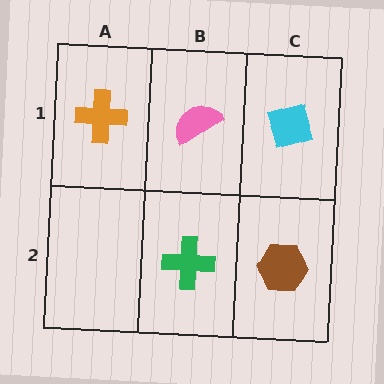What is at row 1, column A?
An orange cross.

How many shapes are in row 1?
3 shapes.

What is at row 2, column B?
A green cross.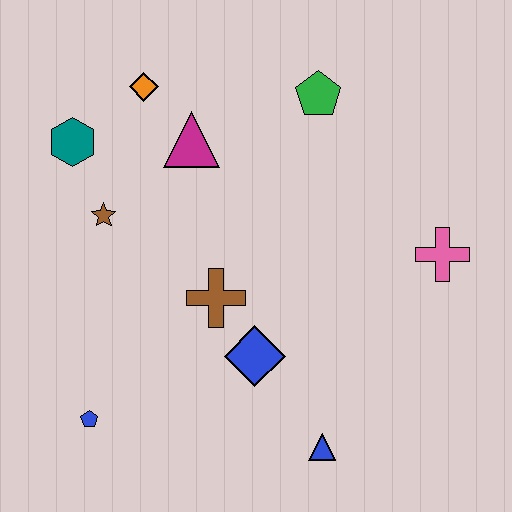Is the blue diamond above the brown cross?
No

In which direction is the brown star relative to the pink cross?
The brown star is to the left of the pink cross.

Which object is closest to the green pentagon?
The magenta triangle is closest to the green pentagon.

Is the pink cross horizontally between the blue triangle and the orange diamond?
No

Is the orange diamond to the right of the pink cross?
No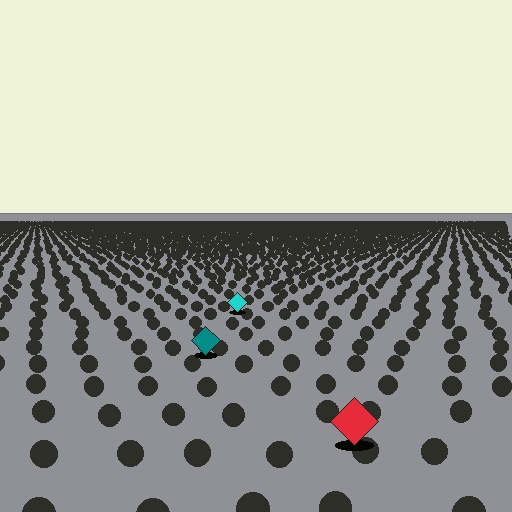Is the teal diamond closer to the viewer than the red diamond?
No. The red diamond is closer — you can tell from the texture gradient: the ground texture is coarser near it.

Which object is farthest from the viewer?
The cyan diamond is farthest from the viewer. It appears smaller and the ground texture around it is denser.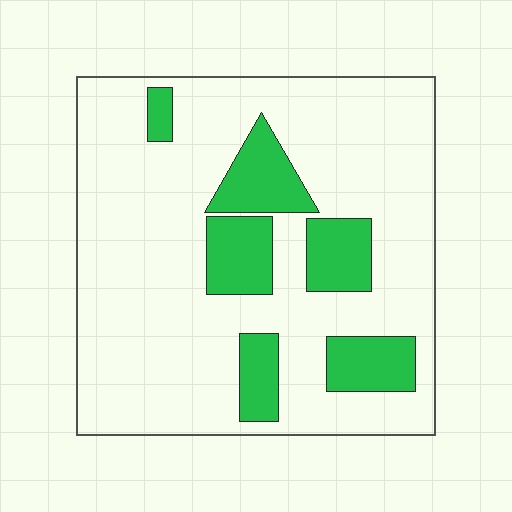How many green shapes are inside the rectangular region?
6.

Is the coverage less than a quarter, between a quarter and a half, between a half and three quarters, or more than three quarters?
Less than a quarter.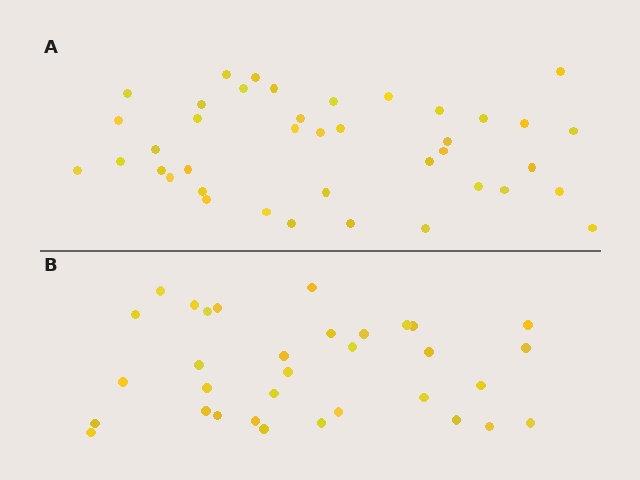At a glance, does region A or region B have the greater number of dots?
Region A (the top region) has more dots.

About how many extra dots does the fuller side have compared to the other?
Region A has roughly 8 or so more dots than region B.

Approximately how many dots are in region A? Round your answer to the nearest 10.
About 40 dots.